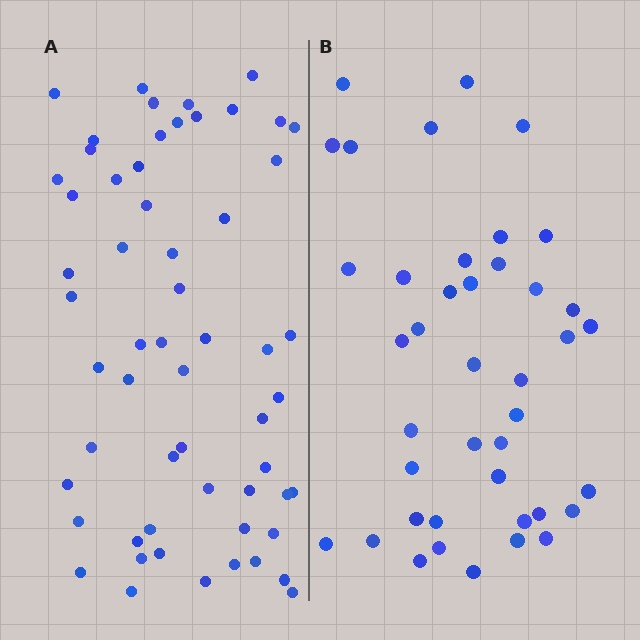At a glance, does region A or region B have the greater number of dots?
Region A (the left region) has more dots.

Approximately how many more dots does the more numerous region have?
Region A has approximately 15 more dots than region B.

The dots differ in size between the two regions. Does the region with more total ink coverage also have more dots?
No. Region B has more total ink coverage because its dots are larger, but region A actually contains more individual dots. Total area can be misleading — the number of items is what matters here.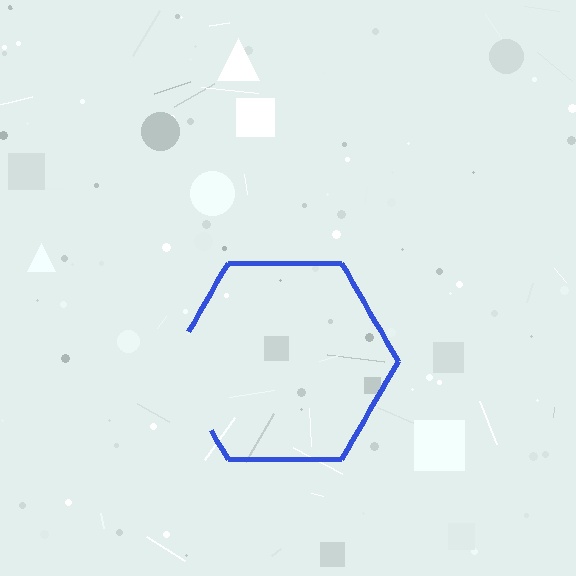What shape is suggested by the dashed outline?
The dashed outline suggests a hexagon.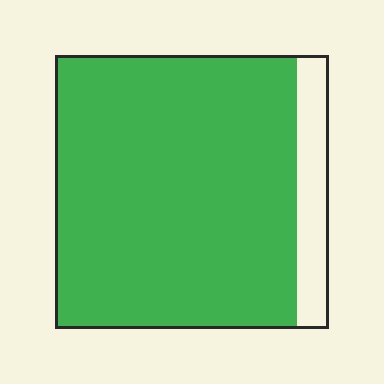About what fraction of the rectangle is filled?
About seven eighths (7/8).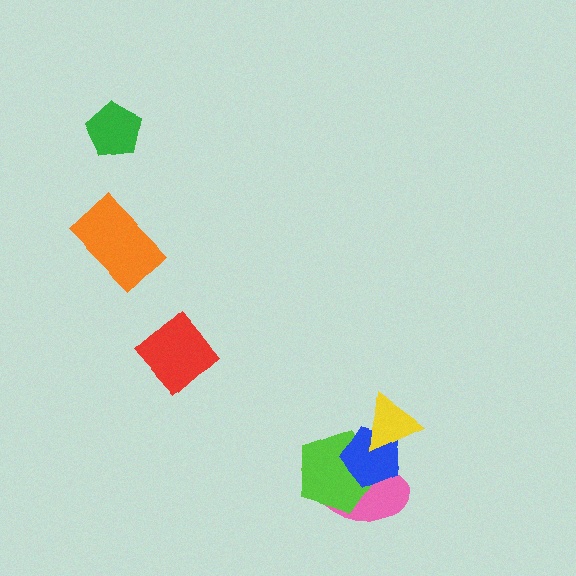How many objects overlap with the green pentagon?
0 objects overlap with the green pentagon.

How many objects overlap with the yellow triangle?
1 object overlaps with the yellow triangle.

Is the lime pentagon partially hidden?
Yes, it is partially covered by another shape.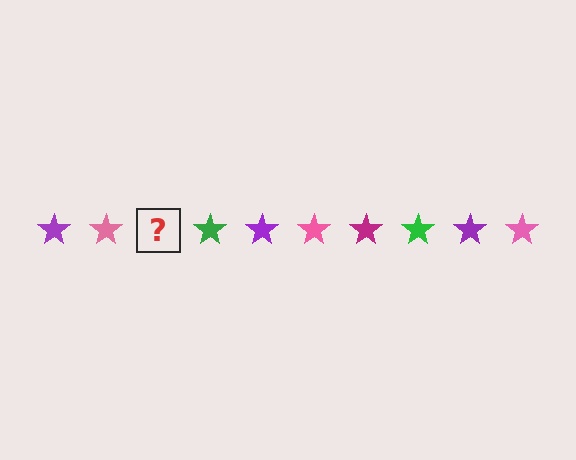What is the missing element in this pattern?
The missing element is a magenta star.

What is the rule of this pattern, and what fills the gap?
The rule is that the pattern cycles through purple, pink, magenta, green stars. The gap should be filled with a magenta star.